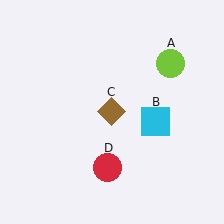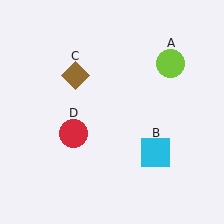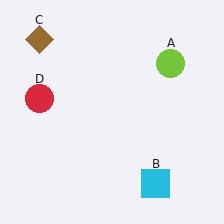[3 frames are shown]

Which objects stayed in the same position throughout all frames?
Lime circle (object A) remained stationary.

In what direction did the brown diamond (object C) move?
The brown diamond (object C) moved up and to the left.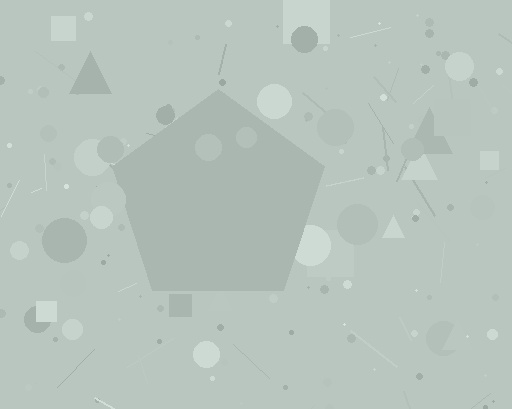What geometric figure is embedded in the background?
A pentagon is embedded in the background.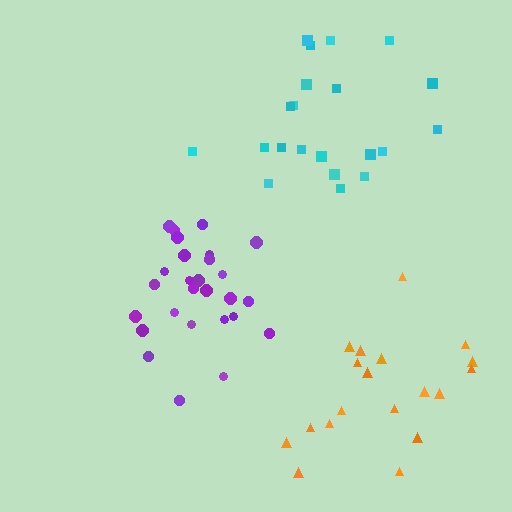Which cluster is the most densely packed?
Purple.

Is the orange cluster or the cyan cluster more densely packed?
Orange.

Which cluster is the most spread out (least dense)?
Cyan.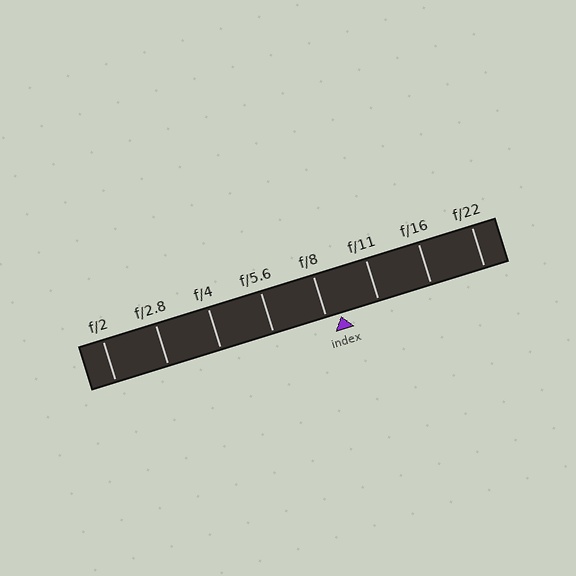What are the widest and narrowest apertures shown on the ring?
The widest aperture shown is f/2 and the narrowest is f/22.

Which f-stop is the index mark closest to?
The index mark is closest to f/8.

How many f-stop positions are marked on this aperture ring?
There are 8 f-stop positions marked.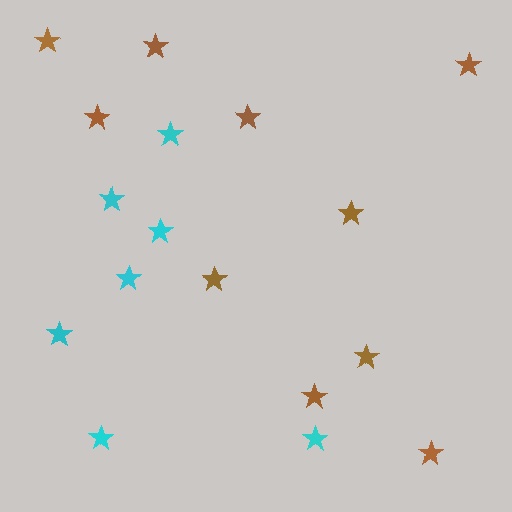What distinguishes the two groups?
There are 2 groups: one group of cyan stars (7) and one group of brown stars (10).